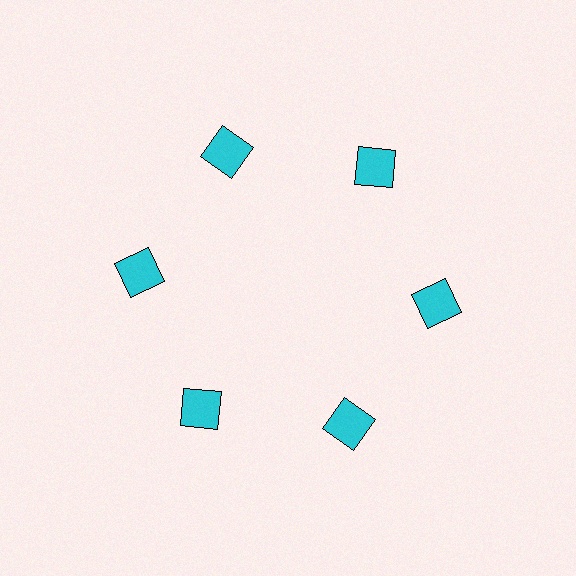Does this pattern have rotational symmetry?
Yes, this pattern has 6-fold rotational symmetry. It looks the same after rotating 60 degrees around the center.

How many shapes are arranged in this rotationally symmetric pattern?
There are 6 shapes, arranged in 6 groups of 1.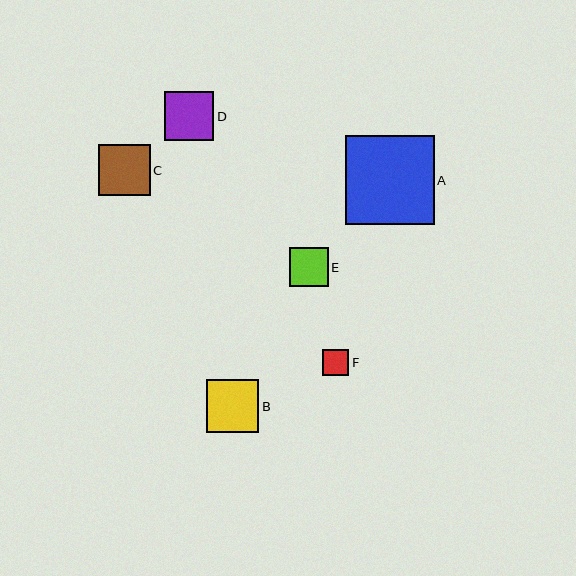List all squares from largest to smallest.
From largest to smallest: A, B, C, D, E, F.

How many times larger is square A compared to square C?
Square A is approximately 1.7 times the size of square C.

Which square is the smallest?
Square F is the smallest with a size of approximately 27 pixels.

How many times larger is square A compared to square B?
Square A is approximately 1.7 times the size of square B.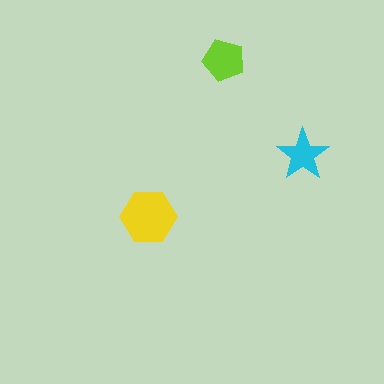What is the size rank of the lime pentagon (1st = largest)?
2nd.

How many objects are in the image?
There are 3 objects in the image.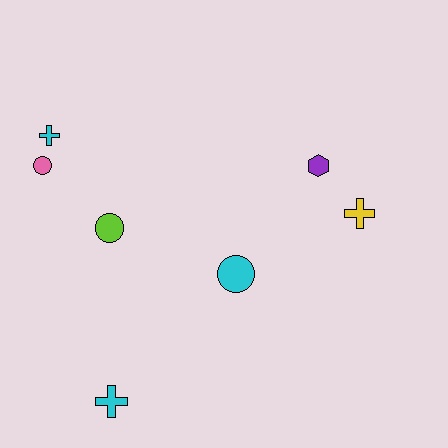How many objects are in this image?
There are 7 objects.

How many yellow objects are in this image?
There is 1 yellow object.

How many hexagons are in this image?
There is 1 hexagon.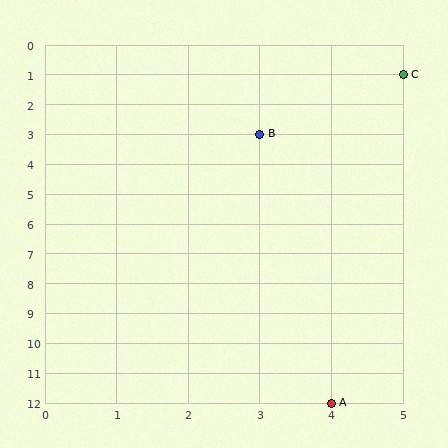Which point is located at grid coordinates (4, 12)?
Point A is at (4, 12).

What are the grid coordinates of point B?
Point B is at grid coordinates (3, 3).